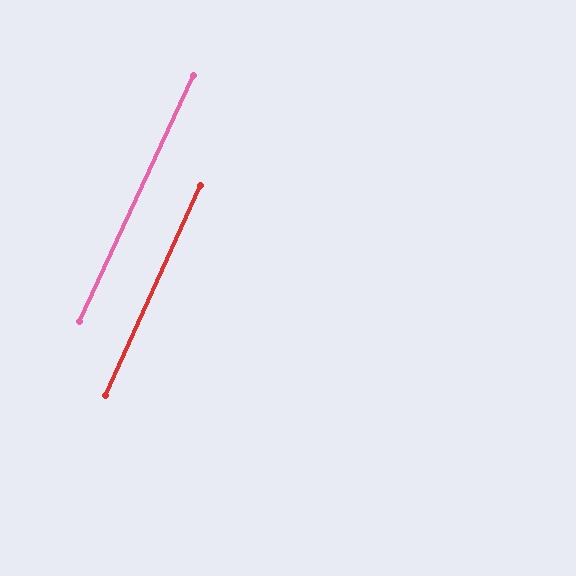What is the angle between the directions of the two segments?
Approximately 1 degree.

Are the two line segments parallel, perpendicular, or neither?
Parallel — their directions differ by only 0.8°.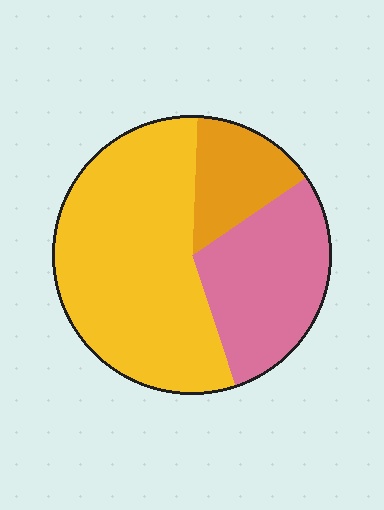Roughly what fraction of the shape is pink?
Pink covers roughly 30% of the shape.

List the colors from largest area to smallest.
From largest to smallest: yellow, pink, orange.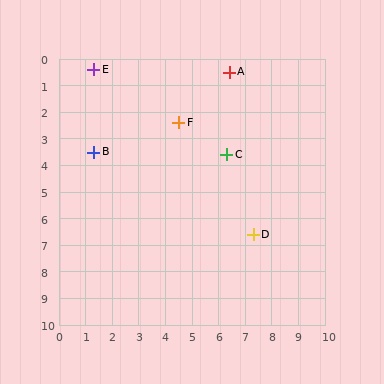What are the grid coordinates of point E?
Point E is at approximately (1.3, 0.4).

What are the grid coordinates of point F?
Point F is at approximately (4.5, 2.4).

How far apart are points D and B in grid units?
Points D and B are about 6.8 grid units apart.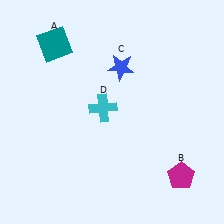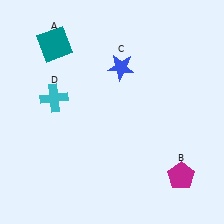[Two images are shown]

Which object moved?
The cyan cross (D) moved left.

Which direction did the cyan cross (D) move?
The cyan cross (D) moved left.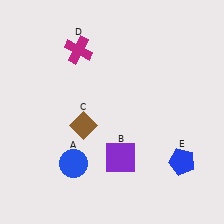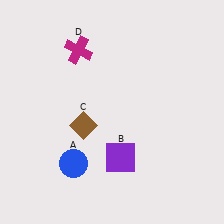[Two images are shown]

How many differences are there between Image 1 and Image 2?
There is 1 difference between the two images.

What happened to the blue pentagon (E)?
The blue pentagon (E) was removed in Image 2. It was in the bottom-right area of Image 1.